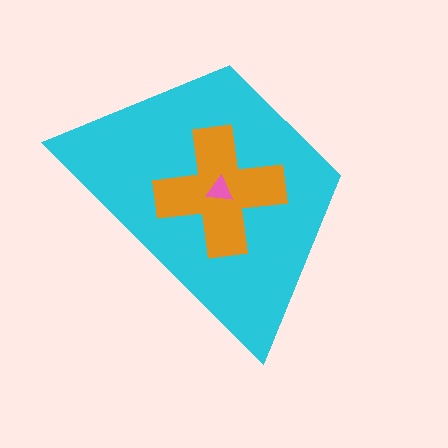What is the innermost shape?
The pink triangle.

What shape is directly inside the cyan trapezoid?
The orange cross.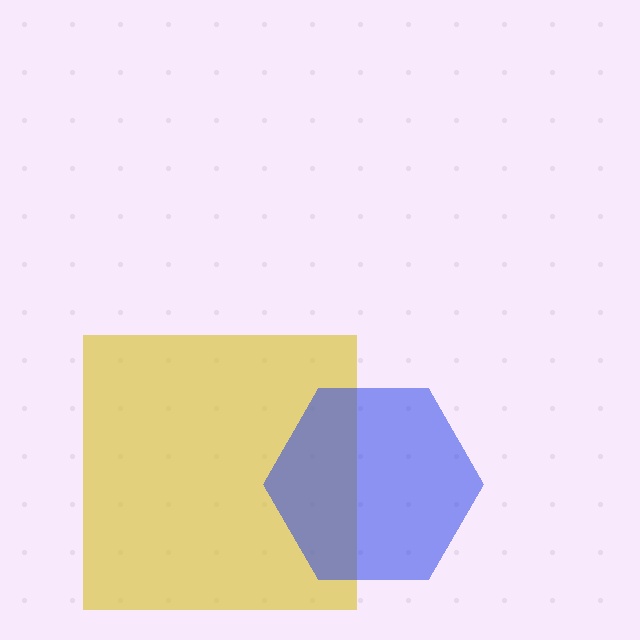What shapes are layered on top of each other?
The layered shapes are: a yellow square, a blue hexagon.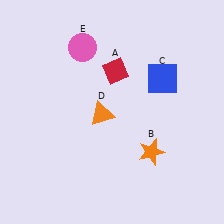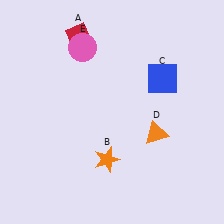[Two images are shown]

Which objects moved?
The objects that moved are: the red diamond (A), the orange star (B), the orange triangle (D).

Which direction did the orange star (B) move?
The orange star (B) moved left.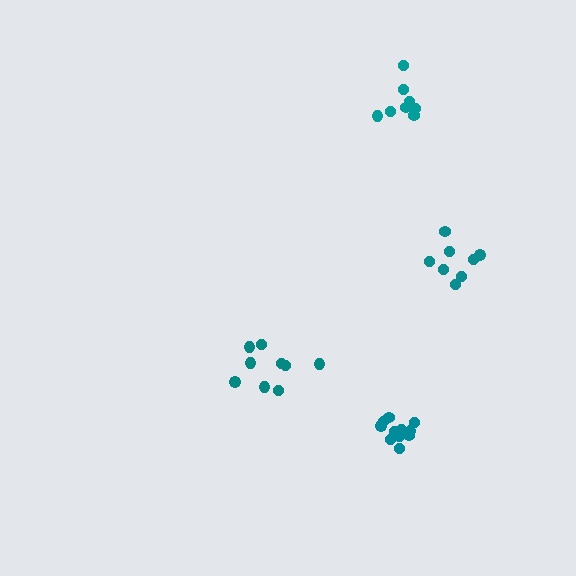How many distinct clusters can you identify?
There are 4 distinct clusters.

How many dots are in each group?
Group 1: 8 dots, Group 2: 8 dots, Group 3: 11 dots, Group 4: 9 dots (36 total).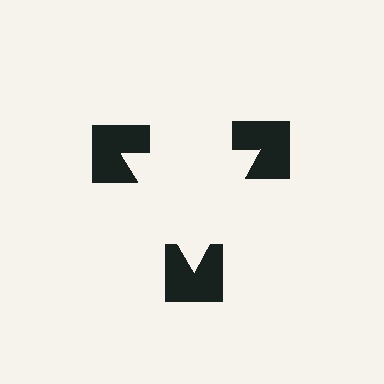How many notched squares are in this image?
There are 3 — one at each vertex of the illusory triangle.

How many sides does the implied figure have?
3 sides.